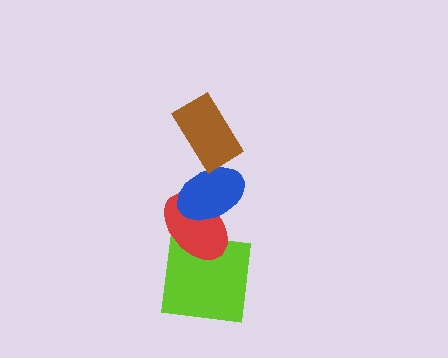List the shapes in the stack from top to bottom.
From top to bottom: the brown rectangle, the blue ellipse, the red ellipse, the lime square.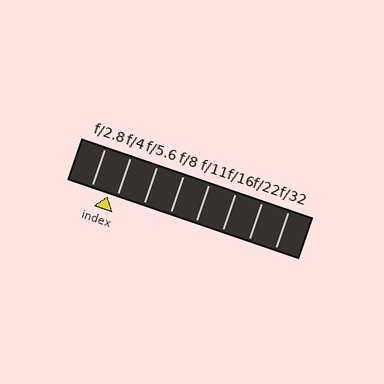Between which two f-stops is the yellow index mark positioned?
The index mark is between f/2.8 and f/4.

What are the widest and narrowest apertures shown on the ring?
The widest aperture shown is f/2.8 and the narrowest is f/32.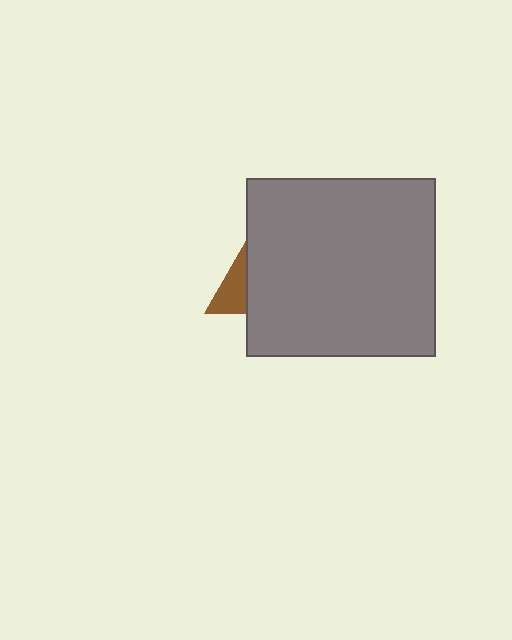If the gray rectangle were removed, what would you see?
You would see the complete brown triangle.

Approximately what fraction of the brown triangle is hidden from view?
Roughly 66% of the brown triangle is hidden behind the gray rectangle.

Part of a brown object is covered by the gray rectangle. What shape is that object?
It is a triangle.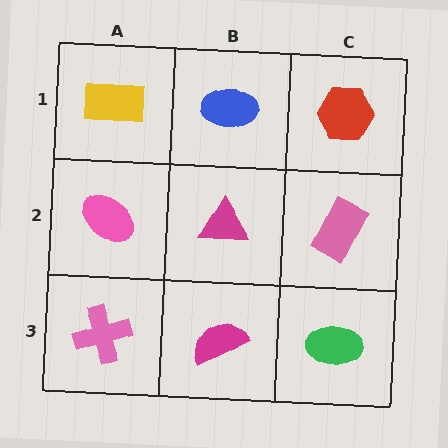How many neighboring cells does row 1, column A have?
2.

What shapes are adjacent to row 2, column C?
A red hexagon (row 1, column C), a green ellipse (row 3, column C), a magenta triangle (row 2, column B).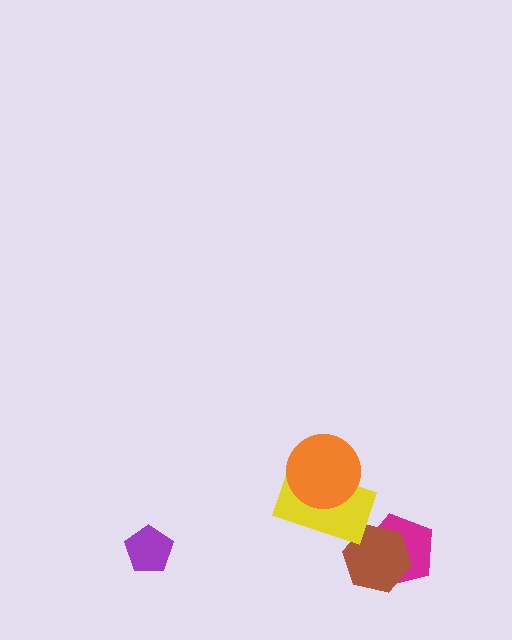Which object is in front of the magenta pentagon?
The brown hexagon is in front of the magenta pentagon.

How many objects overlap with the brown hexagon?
1 object overlaps with the brown hexagon.